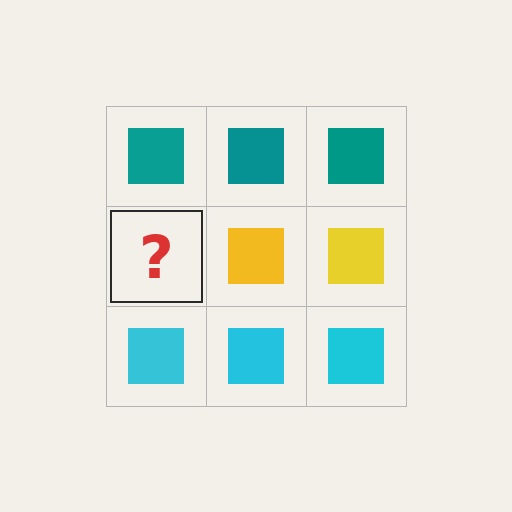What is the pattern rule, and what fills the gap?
The rule is that each row has a consistent color. The gap should be filled with a yellow square.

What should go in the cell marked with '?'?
The missing cell should contain a yellow square.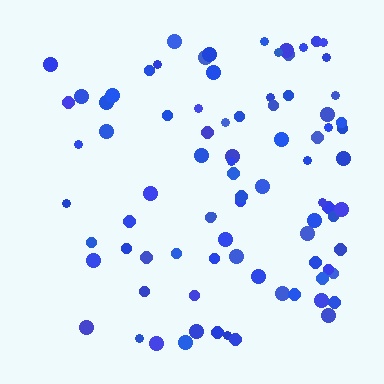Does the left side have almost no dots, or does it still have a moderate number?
Still a moderate number, just noticeably fewer than the right.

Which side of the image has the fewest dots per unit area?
The left.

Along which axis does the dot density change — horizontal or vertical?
Horizontal.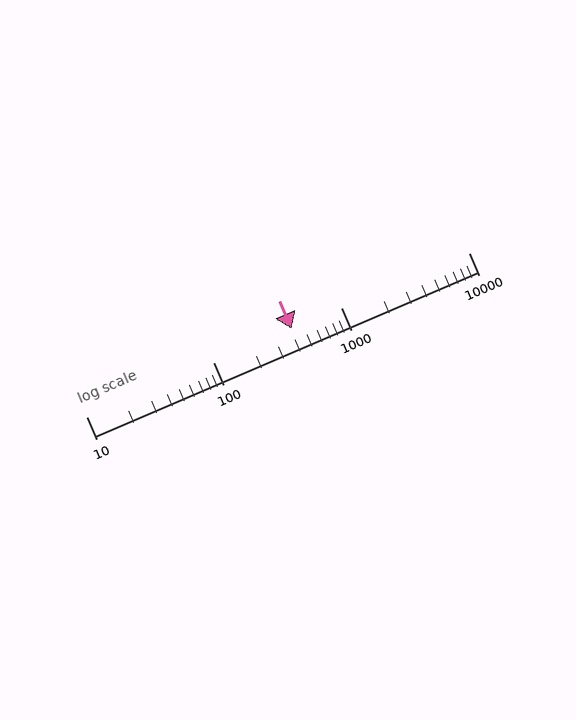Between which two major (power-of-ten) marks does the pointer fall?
The pointer is between 100 and 1000.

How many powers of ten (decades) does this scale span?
The scale spans 3 decades, from 10 to 10000.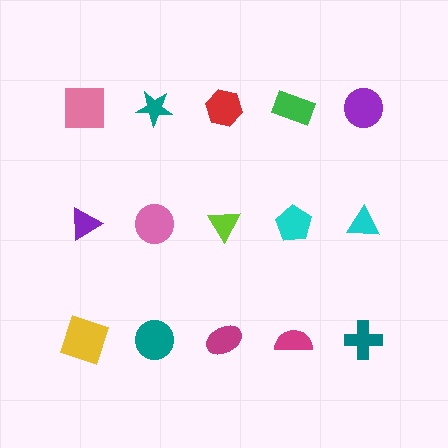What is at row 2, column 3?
A lime triangle.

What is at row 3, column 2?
A teal circle.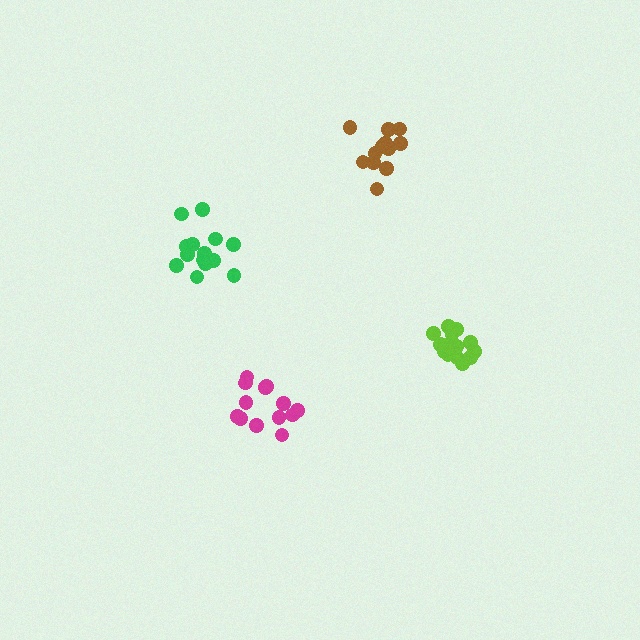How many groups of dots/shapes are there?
There are 4 groups.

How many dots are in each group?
Group 1: 14 dots, Group 2: 13 dots, Group 3: 15 dots, Group 4: 13 dots (55 total).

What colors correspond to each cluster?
The clusters are colored: green, brown, lime, magenta.